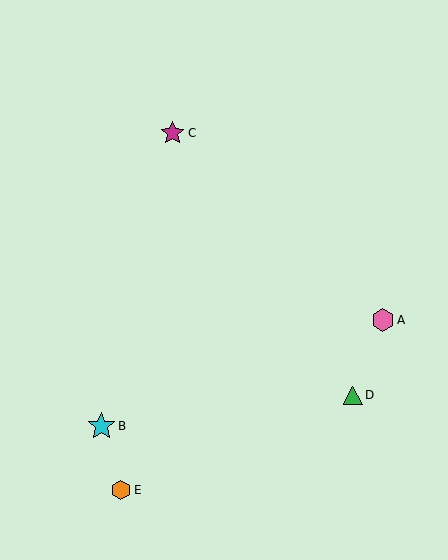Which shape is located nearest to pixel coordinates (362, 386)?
The green triangle (labeled D) at (353, 395) is nearest to that location.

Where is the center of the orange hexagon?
The center of the orange hexagon is at (121, 490).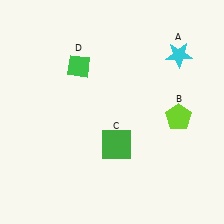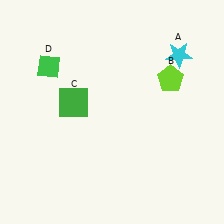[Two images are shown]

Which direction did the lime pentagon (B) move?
The lime pentagon (B) moved up.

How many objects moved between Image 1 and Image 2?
3 objects moved between the two images.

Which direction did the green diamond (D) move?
The green diamond (D) moved left.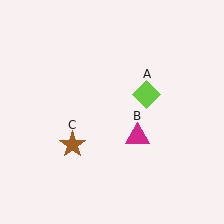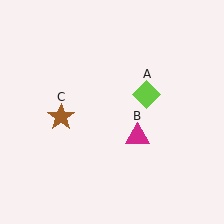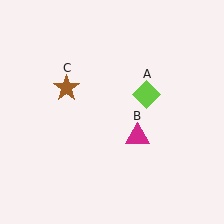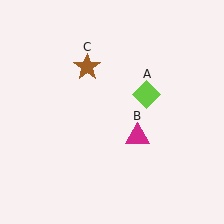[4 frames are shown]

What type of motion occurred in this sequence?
The brown star (object C) rotated clockwise around the center of the scene.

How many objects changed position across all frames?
1 object changed position: brown star (object C).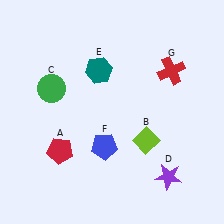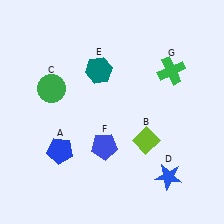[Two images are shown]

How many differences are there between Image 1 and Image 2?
There are 3 differences between the two images.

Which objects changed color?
A changed from red to blue. D changed from purple to blue. G changed from red to green.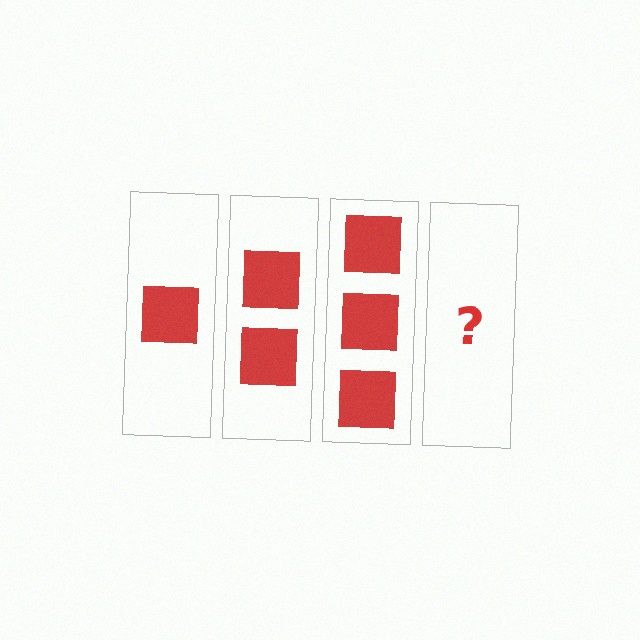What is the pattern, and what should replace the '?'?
The pattern is that each step adds one more square. The '?' should be 4 squares.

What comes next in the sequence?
The next element should be 4 squares.